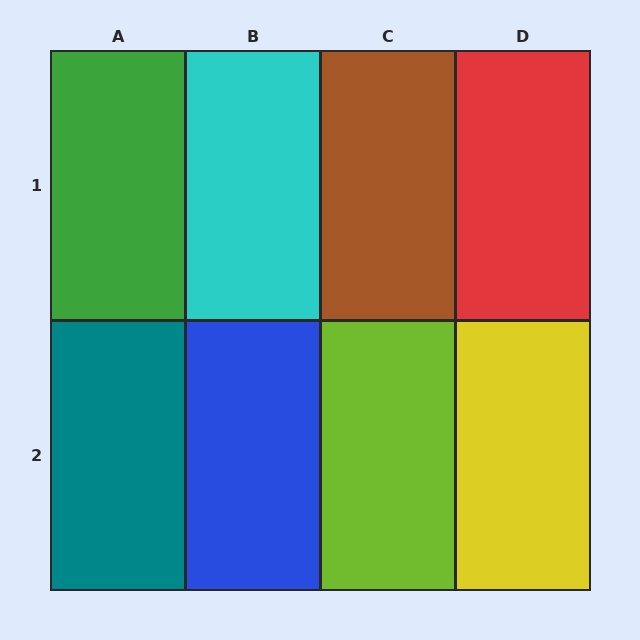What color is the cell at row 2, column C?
Lime.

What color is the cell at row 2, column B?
Blue.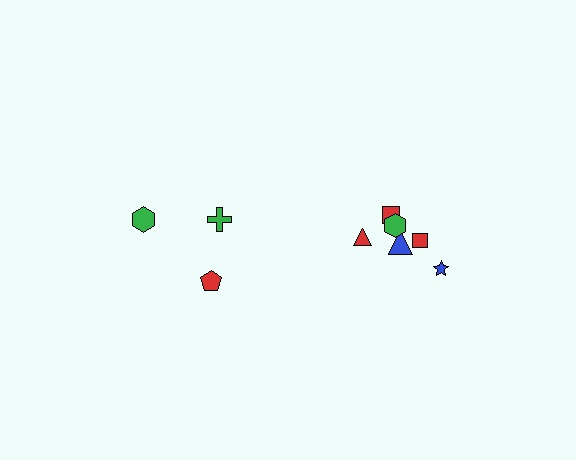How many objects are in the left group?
There are 3 objects.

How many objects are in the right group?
There are 6 objects.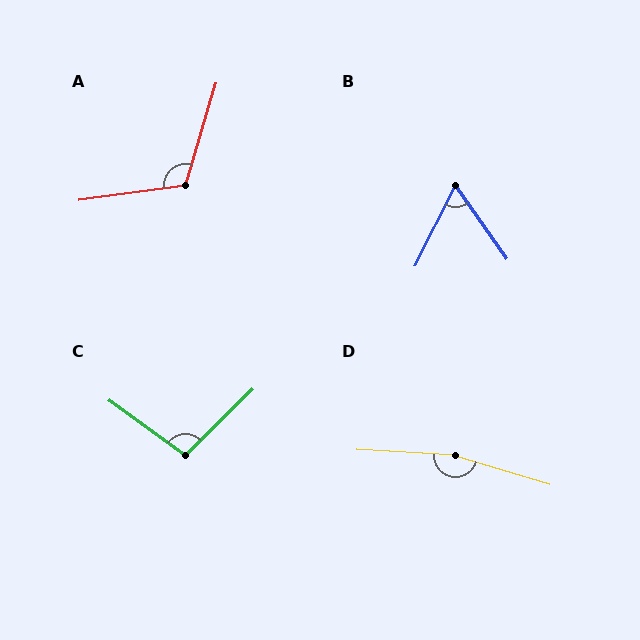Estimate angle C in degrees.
Approximately 100 degrees.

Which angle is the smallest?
B, at approximately 62 degrees.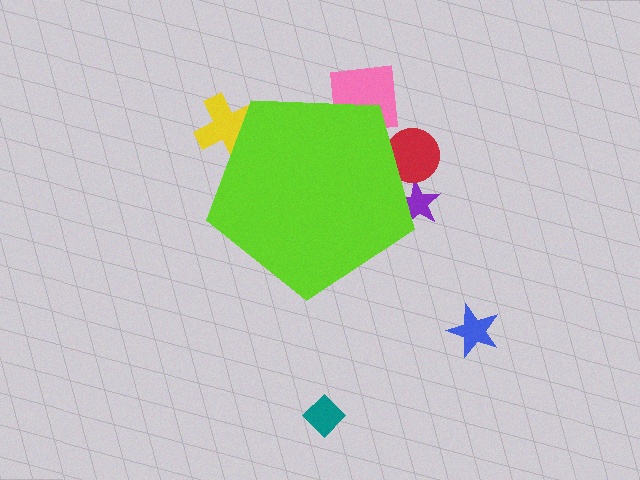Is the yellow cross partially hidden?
Yes, the yellow cross is partially hidden behind the lime pentagon.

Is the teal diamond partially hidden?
No, the teal diamond is fully visible.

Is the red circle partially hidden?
Yes, the red circle is partially hidden behind the lime pentagon.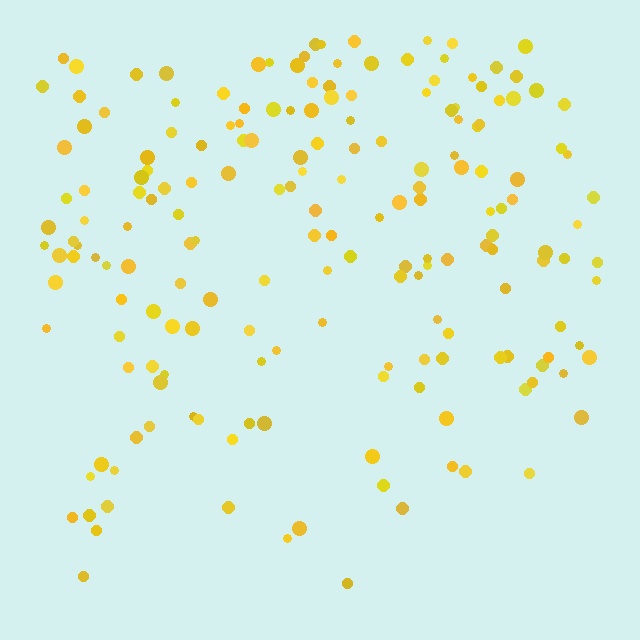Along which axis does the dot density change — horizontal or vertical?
Vertical.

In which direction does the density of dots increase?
From bottom to top, with the top side densest.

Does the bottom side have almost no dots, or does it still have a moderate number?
Still a moderate number, just noticeably fewer than the top.